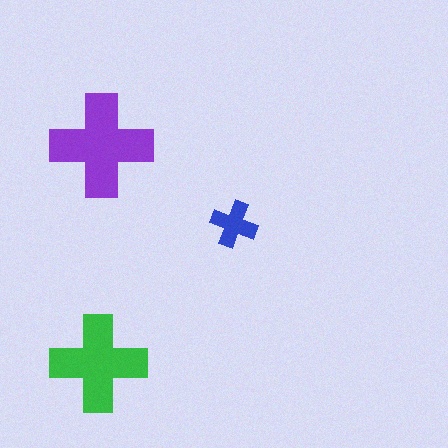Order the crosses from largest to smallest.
the purple one, the green one, the blue one.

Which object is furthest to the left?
The green cross is leftmost.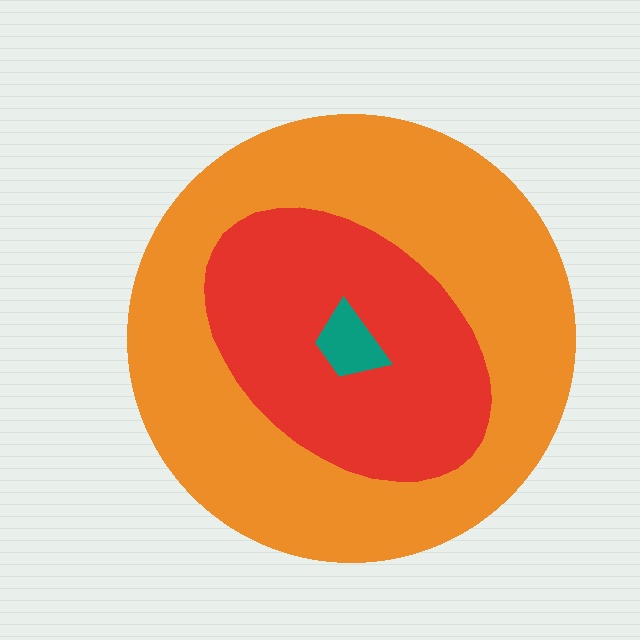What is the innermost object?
The teal trapezoid.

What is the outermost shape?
The orange circle.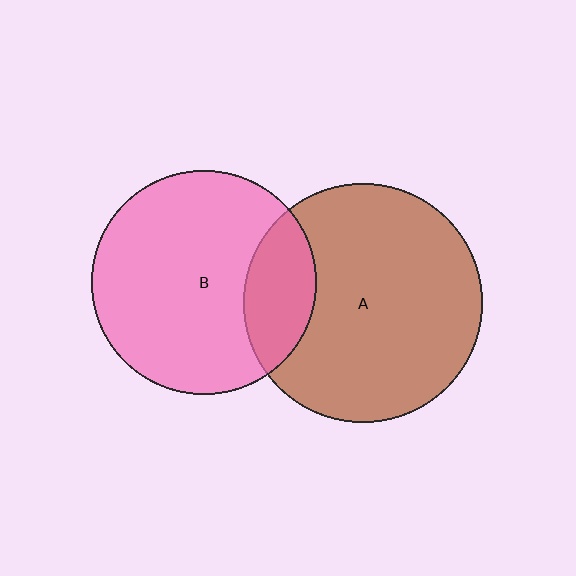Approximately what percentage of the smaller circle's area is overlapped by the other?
Approximately 20%.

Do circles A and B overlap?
Yes.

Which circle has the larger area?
Circle A (brown).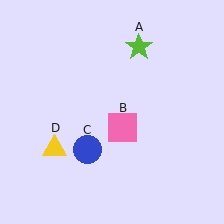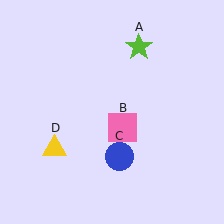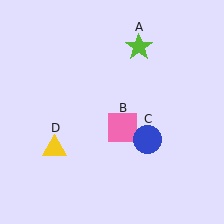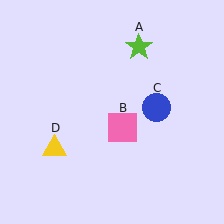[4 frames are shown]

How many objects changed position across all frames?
1 object changed position: blue circle (object C).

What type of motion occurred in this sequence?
The blue circle (object C) rotated counterclockwise around the center of the scene.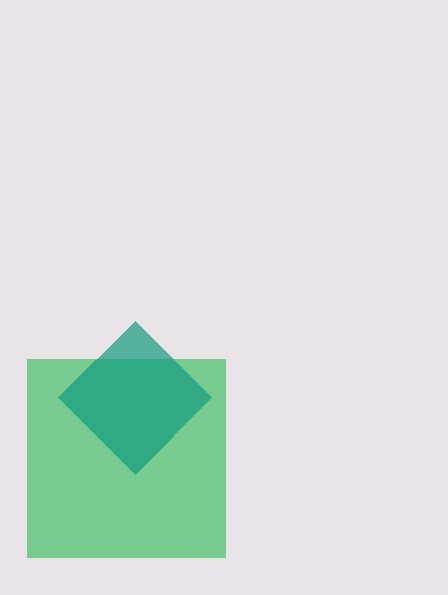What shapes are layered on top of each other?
The layered shapes are: a green square, a teal diamond.